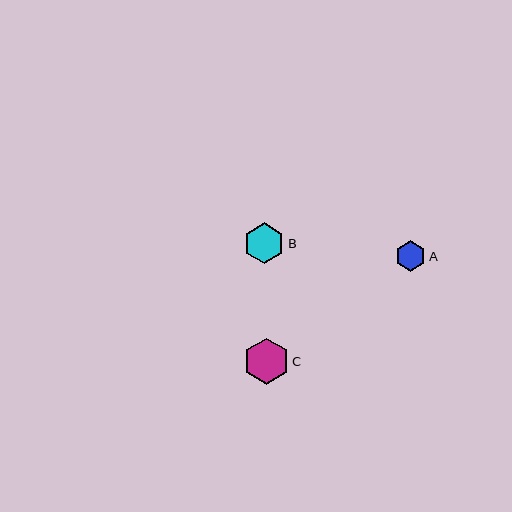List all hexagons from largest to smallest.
From largest to smallest: C, B, A.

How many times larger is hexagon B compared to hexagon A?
Hexagon B is approximately 1.3 times the size of hexagon A.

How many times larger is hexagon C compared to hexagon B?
Hexagon C is approximately 1.1 times the size of hexagon B.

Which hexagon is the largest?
Hexagon C is the largest with a size of approximately 46 pixels.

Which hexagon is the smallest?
Hexagon A is the smallest with a size of approximately 30 pixels.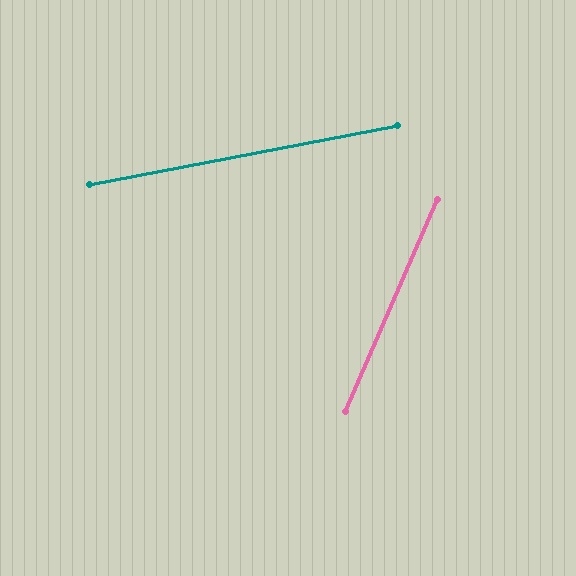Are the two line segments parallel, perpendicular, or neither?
Neither parallel nor perpendicular — they differ by about 56°.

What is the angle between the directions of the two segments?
Approximately 56 degrees.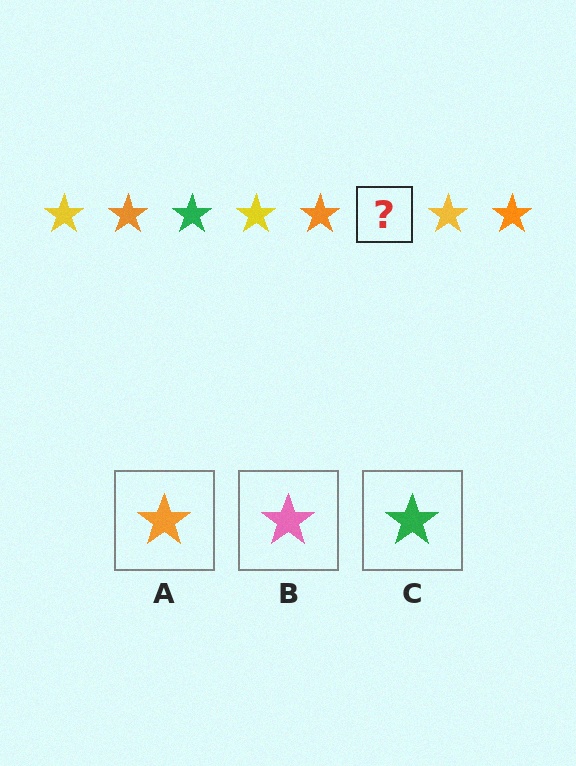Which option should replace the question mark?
Option C.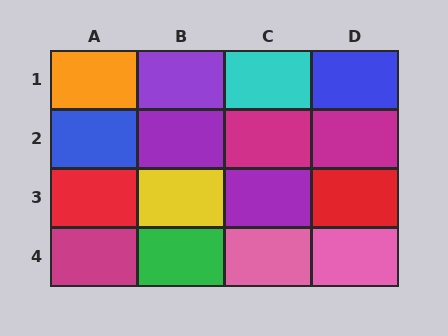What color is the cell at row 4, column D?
Pink.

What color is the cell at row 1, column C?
Cyan.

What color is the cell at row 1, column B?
Purple.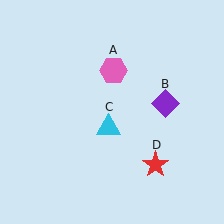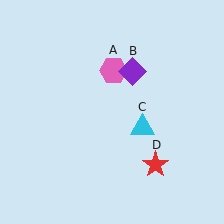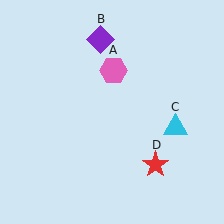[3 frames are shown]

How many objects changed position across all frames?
2 objects changed position: purple diamond (object B), cyan triangle (object C).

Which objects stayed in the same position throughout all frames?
Pink hexagon (object A) and red star (object D) remained stationary.